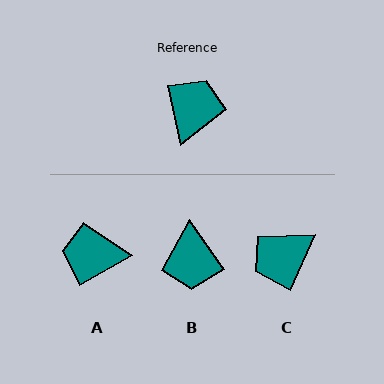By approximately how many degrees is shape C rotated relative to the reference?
Approximately 144 degrees counter-clockwise.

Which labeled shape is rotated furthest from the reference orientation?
B, about 157 degrees away.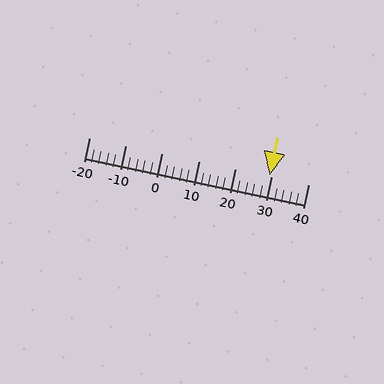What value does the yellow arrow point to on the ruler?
The yellow arrow points to approximately 30.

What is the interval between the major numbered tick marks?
The major tick marks are spaced 10 units apart.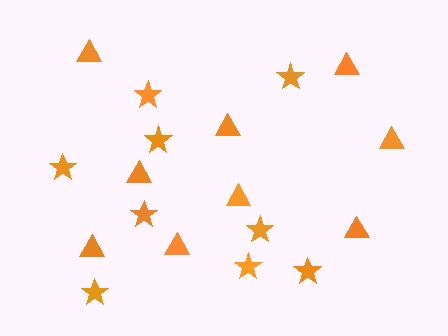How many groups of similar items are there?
There are 2 groups: one group of triangles (9) and one group of stars (9).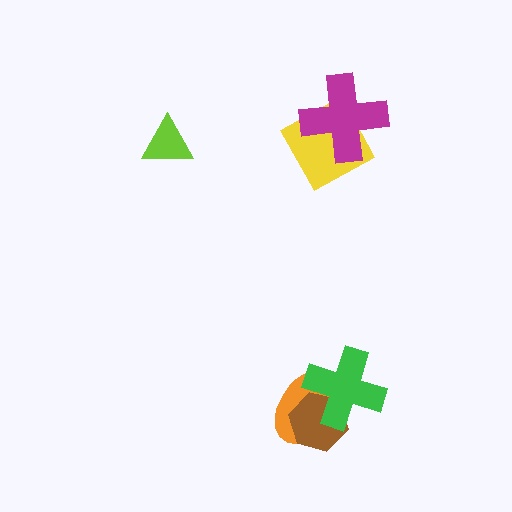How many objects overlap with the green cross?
2 objects overlap with the green cross.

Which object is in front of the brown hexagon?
The green cross is in front of the brown hexagon.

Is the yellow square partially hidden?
Yes, it is partially covered by another shape.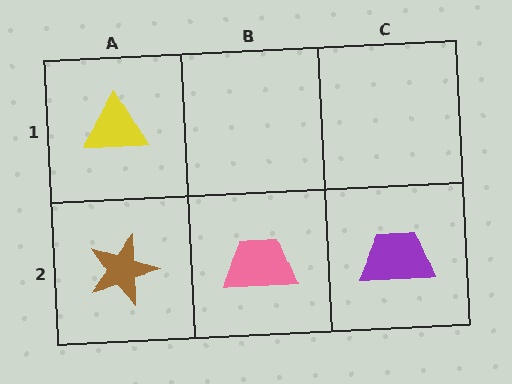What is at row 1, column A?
A yellow triangle.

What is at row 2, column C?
A purple trapezoid.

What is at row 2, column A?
A brown star.